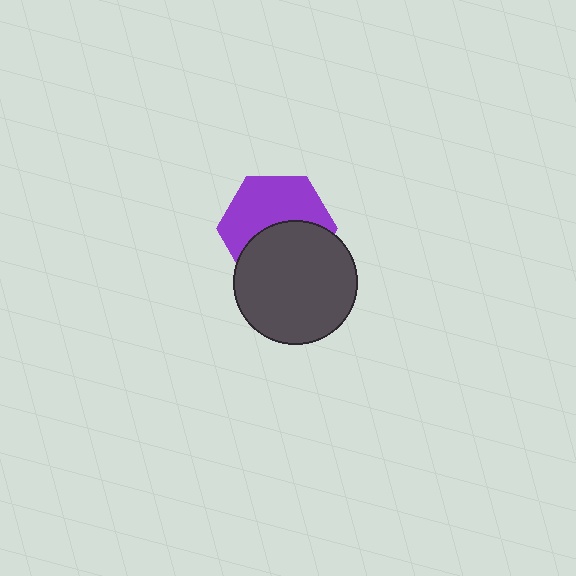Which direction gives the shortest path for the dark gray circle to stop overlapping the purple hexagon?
Moving down gives the shortest separation.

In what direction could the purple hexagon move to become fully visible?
The purple hexagon could move up. That would shift it out from behind the dark gray circle entirely.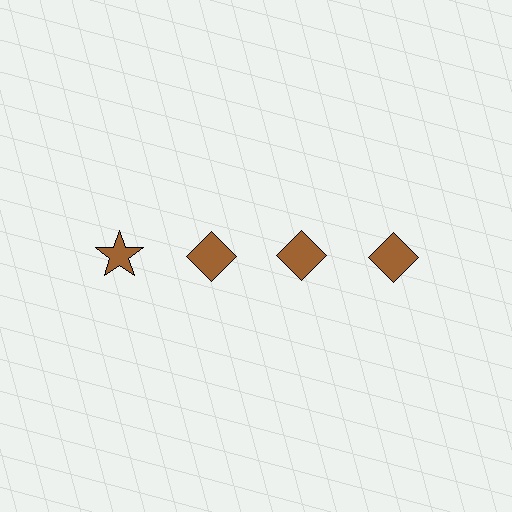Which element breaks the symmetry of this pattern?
The brown star in the top row, leftmost column breaks the symmetry. All other shapes are brown diamonds.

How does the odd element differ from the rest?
It has a different shape: star instead of diamond.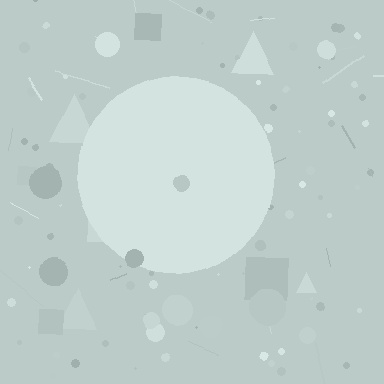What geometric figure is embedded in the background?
A circle is embedded in the background.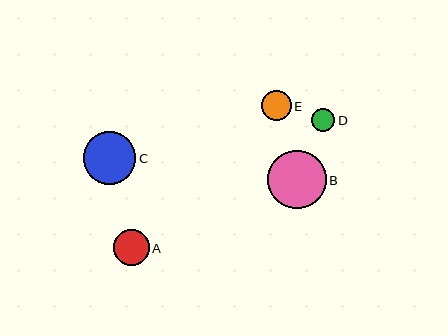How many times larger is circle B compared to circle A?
Circle B is approximately 1.7 times the size of circle A.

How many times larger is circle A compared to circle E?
Circle A is approximately 1.2 times the size of circle E.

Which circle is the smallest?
Circle D is the smallest with a size of approximately 23 pixels.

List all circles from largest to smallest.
From largest to smallest: B, C, A, E, D.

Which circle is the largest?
Circle B is the largest with a size of approximately 59 pixels.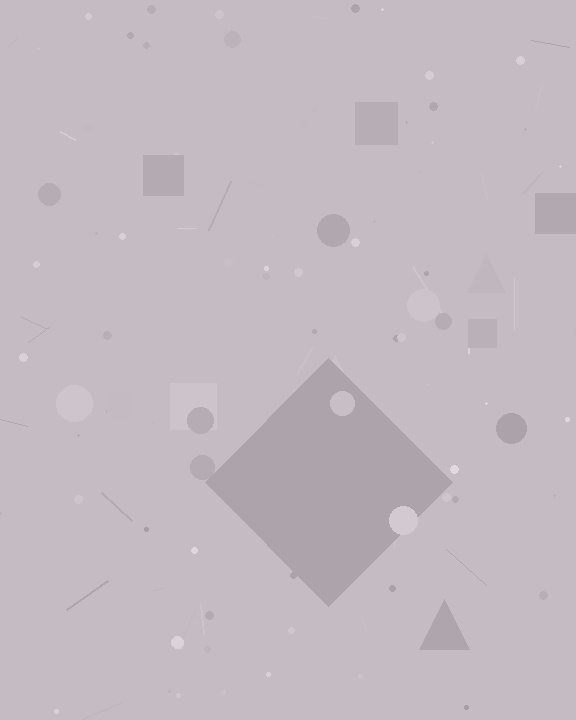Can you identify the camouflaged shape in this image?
The camouflaged shape is a diamond.